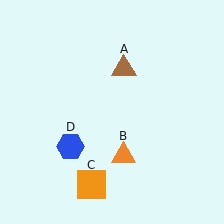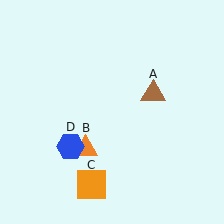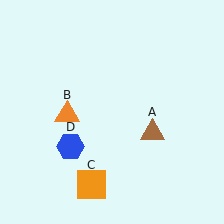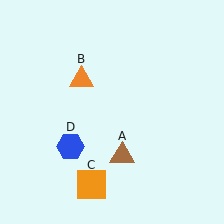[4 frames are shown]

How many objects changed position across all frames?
2 objects changed position: brown triangle (object A), orange triangle (object B).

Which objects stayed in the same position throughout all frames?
Orange square (object C) and blue hexagon (object D) remained stationary.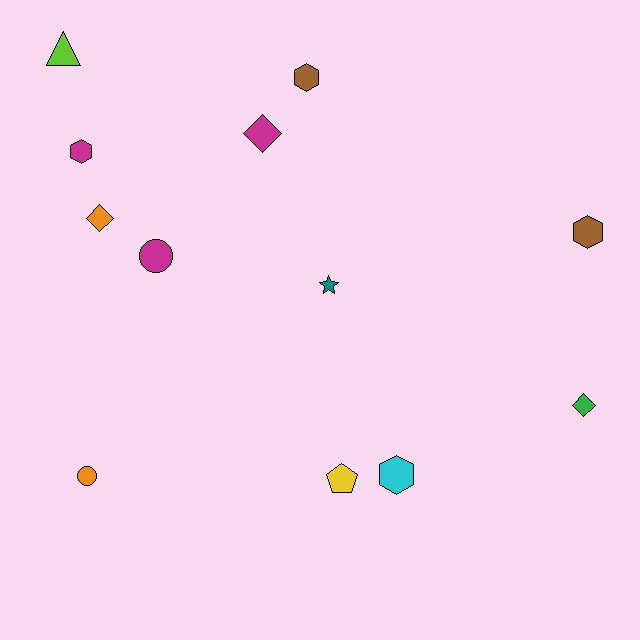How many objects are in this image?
There are 12 objects.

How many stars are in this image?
There is 1 star.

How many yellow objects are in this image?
There is 1 yellow object.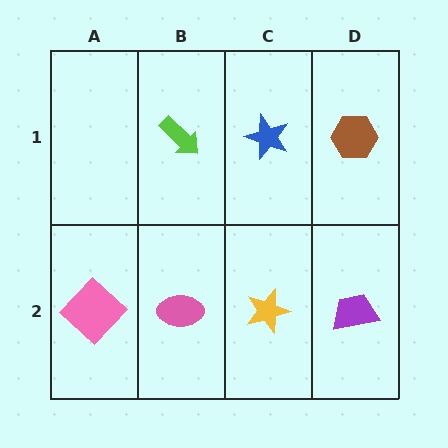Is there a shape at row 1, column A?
No, that cell is empty.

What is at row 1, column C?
A blue star.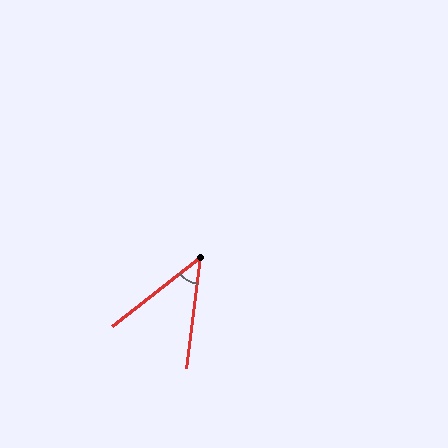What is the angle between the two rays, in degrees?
Approximately 45 degrees.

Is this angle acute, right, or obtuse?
It is acute.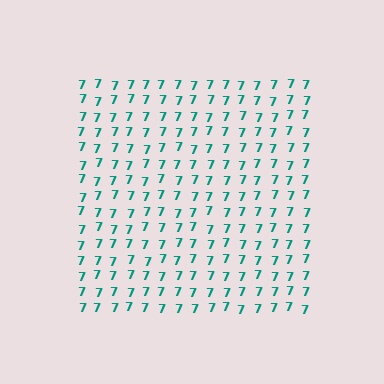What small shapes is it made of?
It is made of small digit 7's.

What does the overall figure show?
The overall figure shows a square.